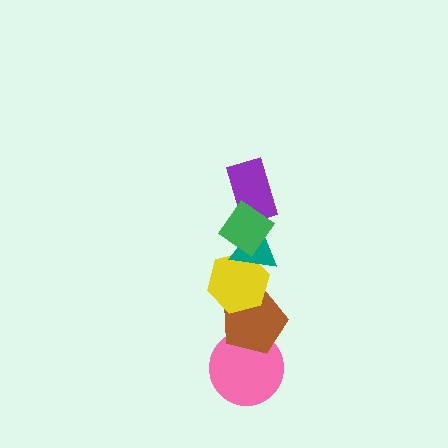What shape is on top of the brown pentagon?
The yellow hexagon is on top of the brown pentagon.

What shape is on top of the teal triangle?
The purple rectangle is on top of the teal triangle.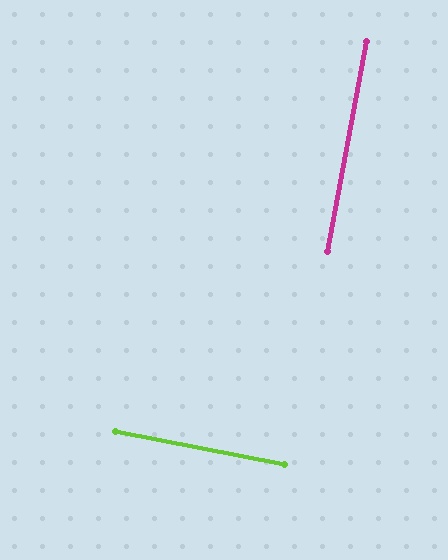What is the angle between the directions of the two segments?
Approximately 90 degrees.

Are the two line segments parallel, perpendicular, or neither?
Perpendicular — they meet at approximately 90°.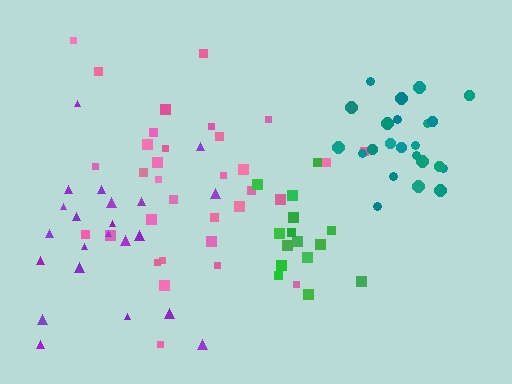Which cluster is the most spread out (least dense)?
Pink.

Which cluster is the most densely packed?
Teal.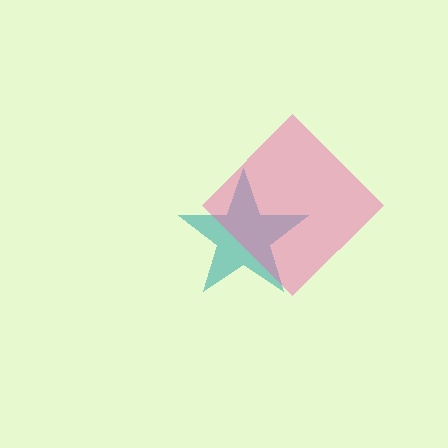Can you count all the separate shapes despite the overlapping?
Yes, there are 2 separate shapes.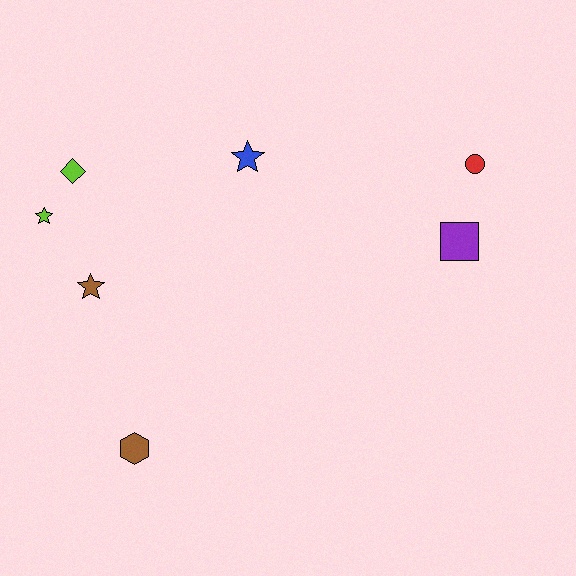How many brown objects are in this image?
There are 2 brown objects.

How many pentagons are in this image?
There are no pentagons.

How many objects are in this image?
There are 7 objects.